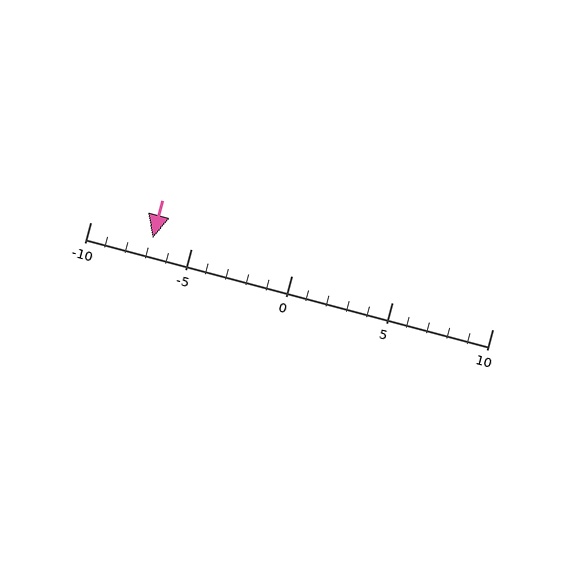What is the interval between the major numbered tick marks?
The major tick marks are spaced 5 units apart.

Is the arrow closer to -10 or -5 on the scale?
The arrow is closer to -5.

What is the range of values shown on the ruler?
The ruler shows values from -10 to 10.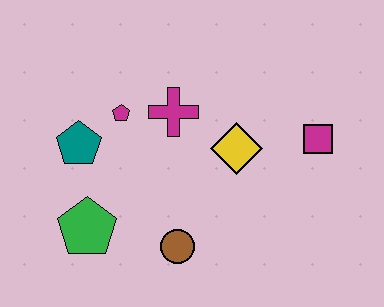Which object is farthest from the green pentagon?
The magenta square is farthest from the green pentagon.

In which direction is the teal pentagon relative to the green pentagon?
The teal pentagon is above the green pentagon.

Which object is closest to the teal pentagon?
The magenta pentagon is closest to the teal pentagon.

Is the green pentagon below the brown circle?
No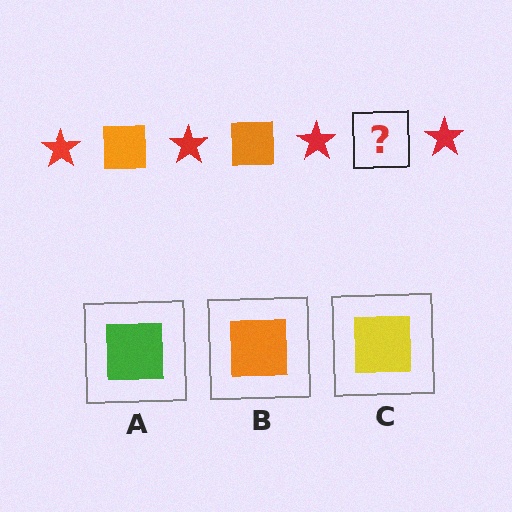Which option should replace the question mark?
Option B.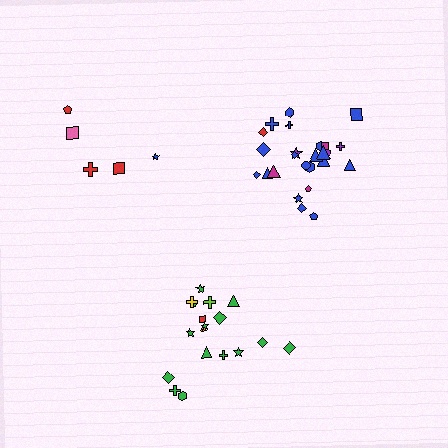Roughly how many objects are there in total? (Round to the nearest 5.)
Roughly 50 objects in total.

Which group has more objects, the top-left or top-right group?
The top-right group.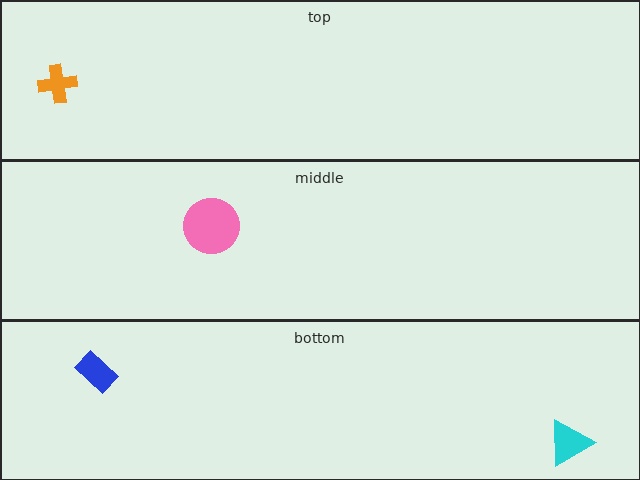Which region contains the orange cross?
The top region.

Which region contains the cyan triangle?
The bottom region.